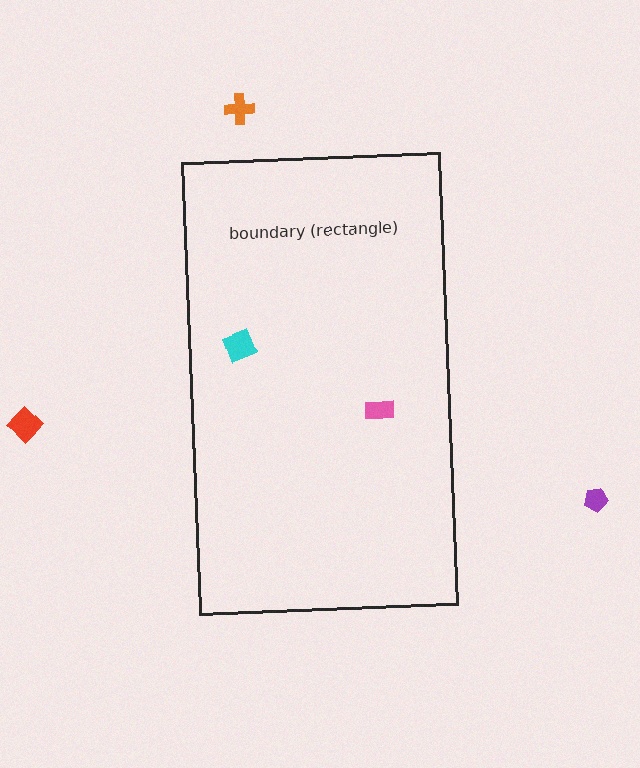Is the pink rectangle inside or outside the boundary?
Inside.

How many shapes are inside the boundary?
2 inside, 3 outside.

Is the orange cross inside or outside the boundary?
Outside.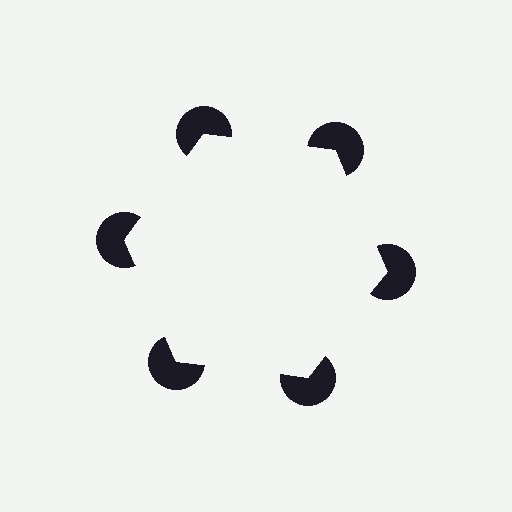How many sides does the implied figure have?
6 sides.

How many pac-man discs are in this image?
There are 6 — one at each vertex of the illusory hexagon.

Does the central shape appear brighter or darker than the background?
It typically appears slightly brighter than the background, even though no actual brightness change is drawn.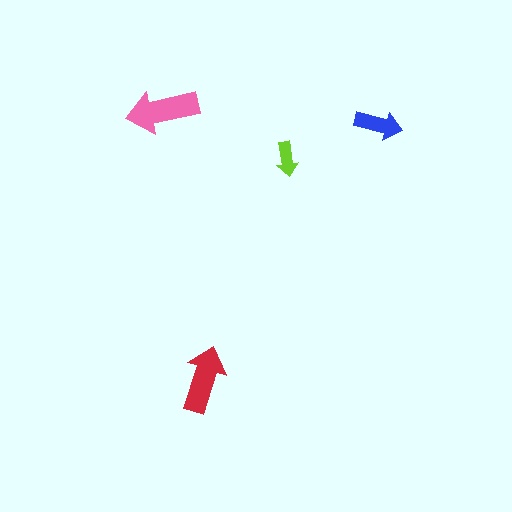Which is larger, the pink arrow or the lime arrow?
The pink one.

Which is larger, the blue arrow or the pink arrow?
The pink one.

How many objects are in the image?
There are 4 objects in the image.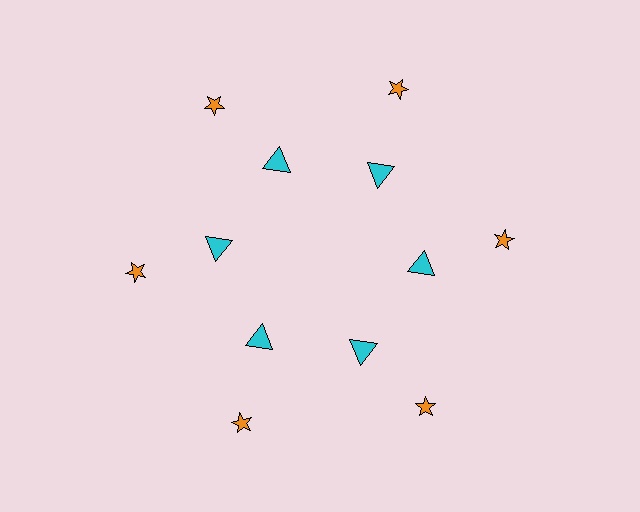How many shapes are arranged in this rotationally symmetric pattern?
There are 12 shapes, arranged in 6 groups of 2.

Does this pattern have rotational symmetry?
Yes, this pattern has 6-fold rotational symmetry. It looks the same after rotating 60 degrees around the center.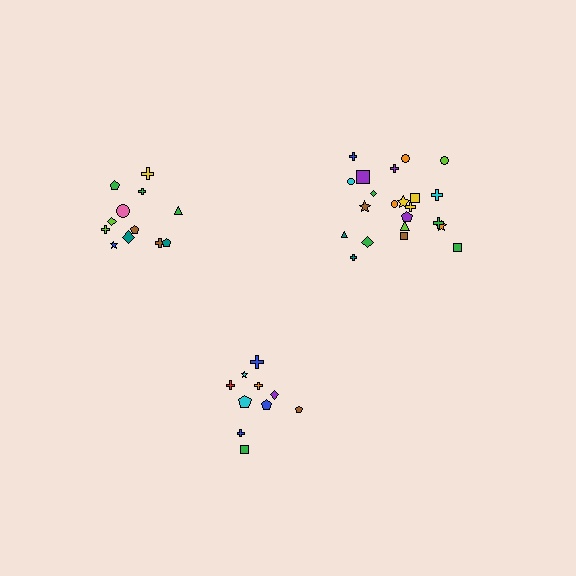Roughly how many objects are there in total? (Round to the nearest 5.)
Roughly 45 objects in total.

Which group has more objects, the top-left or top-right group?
The top-right group.